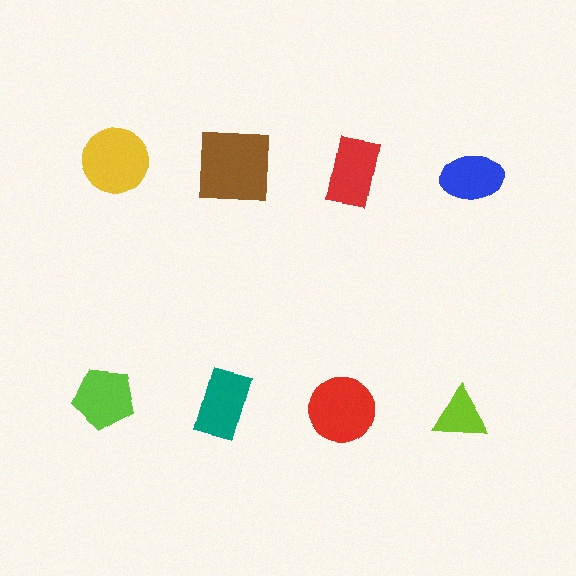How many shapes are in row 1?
4 shapes.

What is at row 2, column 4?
A lime triangle.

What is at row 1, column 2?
A brown square.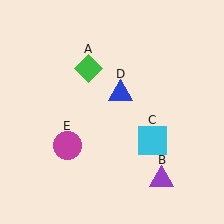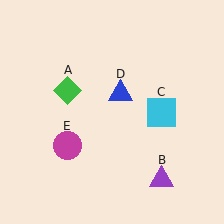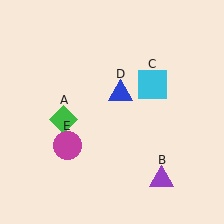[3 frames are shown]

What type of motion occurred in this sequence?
The green diamond (object A), cyan square (object C) rotated counterclockwise around the center of the scene.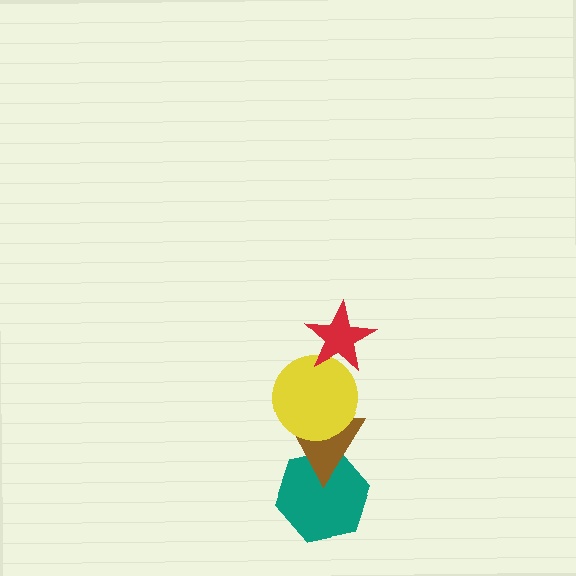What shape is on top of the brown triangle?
The yellow circle is on top of the brown triangle.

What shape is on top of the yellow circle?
The red star is on top of the yellow circle.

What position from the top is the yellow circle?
The yellow circle is 2nd from the top.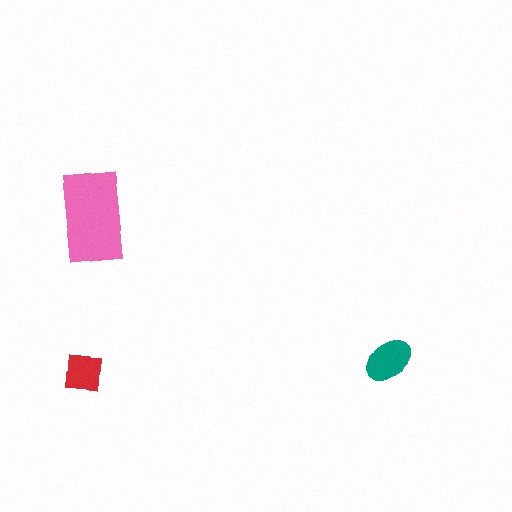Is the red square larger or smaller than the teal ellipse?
Smaller.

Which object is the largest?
The pink rectangle.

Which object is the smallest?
The red square.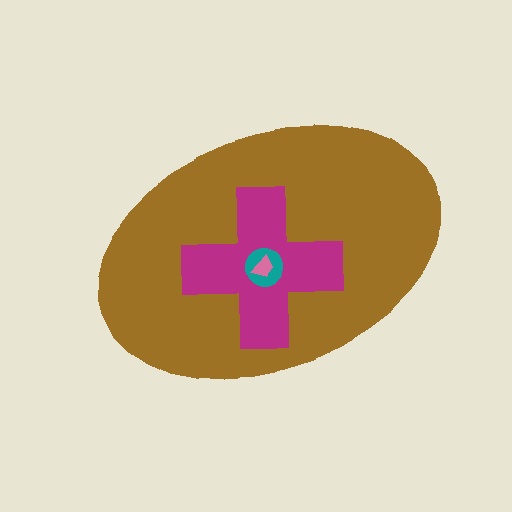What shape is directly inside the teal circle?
The pink trapezoid.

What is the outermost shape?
The brown ellipse.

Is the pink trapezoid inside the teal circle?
Yes.